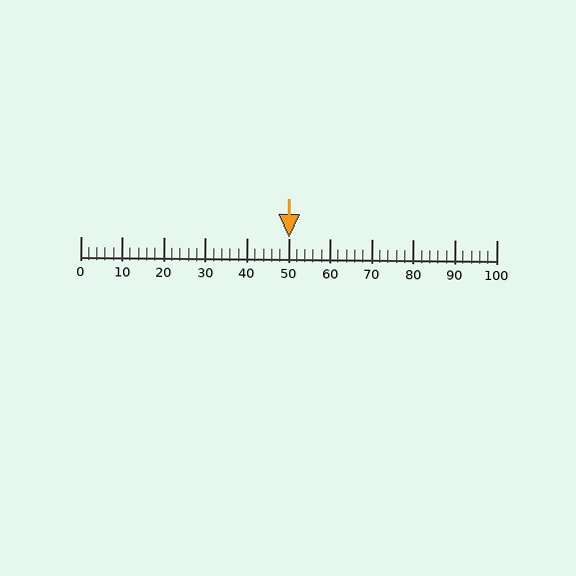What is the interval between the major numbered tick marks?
The major tick marks are spaced 10 units apart.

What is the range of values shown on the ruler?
The ruler shows values from 0 to 100.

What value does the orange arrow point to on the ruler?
The orange arrow points to approximately 50.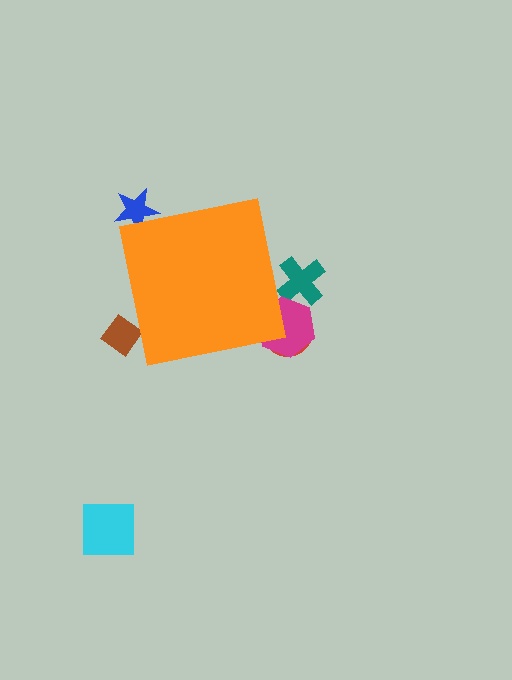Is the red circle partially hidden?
Yes, the red circle is partially hidden behind the orange square.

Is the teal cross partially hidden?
Yes, the teal cross is partially hidden behind the orange square.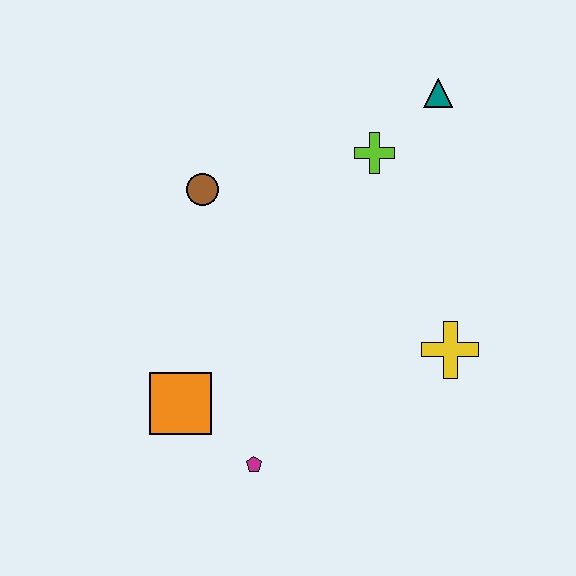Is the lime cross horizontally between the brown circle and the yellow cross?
Yes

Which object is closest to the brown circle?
The lime cross is closest to the brown circle.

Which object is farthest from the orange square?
The teal triangle is farthest from the orange square.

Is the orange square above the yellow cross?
No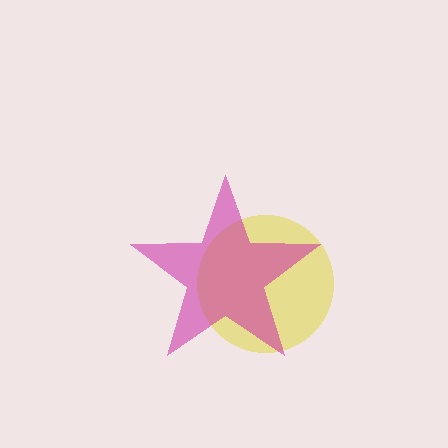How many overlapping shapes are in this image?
There are 2 overlapping shapes in the image.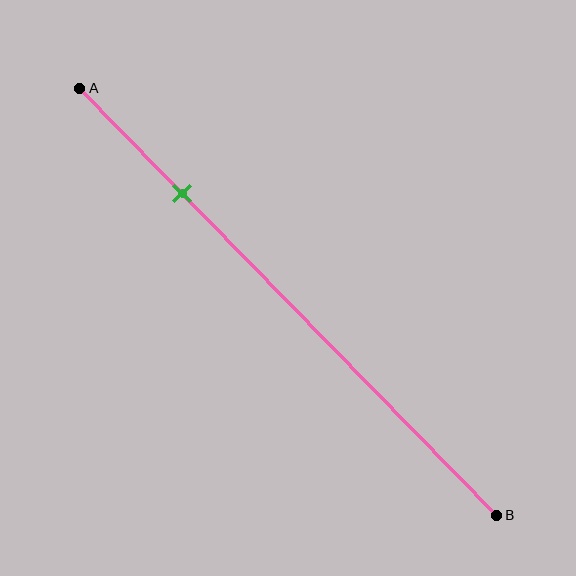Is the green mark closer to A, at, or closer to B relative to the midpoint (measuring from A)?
The green mark is closer to point A than the midpoint of segment AB.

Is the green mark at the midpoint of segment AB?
No, the mark is at about 25% from A, not at the 50% midpoint.